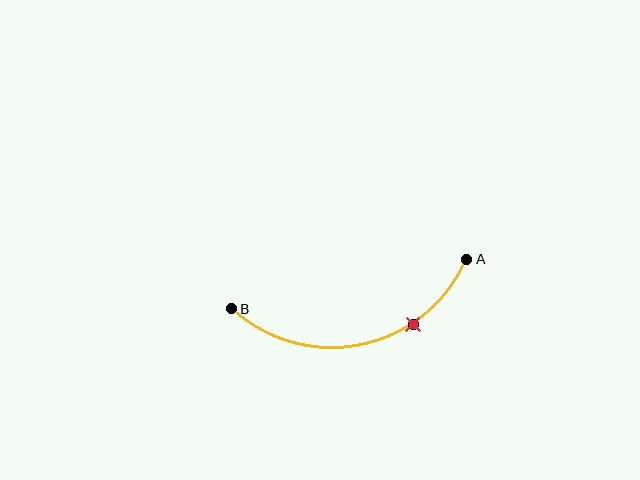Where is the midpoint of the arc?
The arc midpoint is the point on the curve farthest from the straight line joining A and B. It sits below that line.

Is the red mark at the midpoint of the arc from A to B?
No. The red mark lies on the arc but is closer to endpoint A. The arc midpoint would be at the point on the curve equidistant along the arc from both A and B.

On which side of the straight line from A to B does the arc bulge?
The arc bulges below the straight line connecting A and B.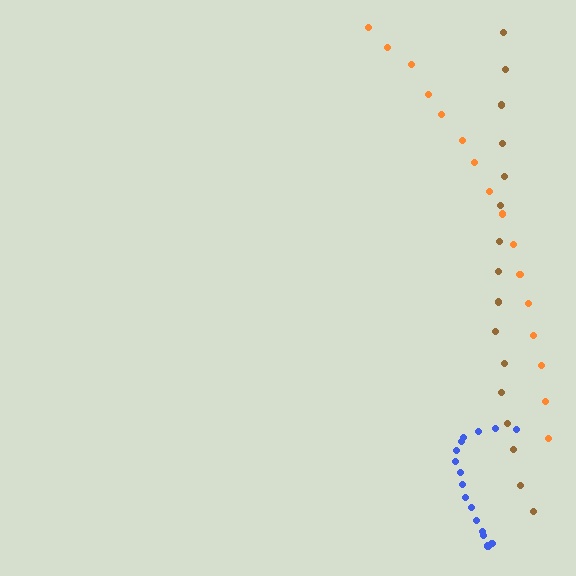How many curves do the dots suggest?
There are 3 distinct paths.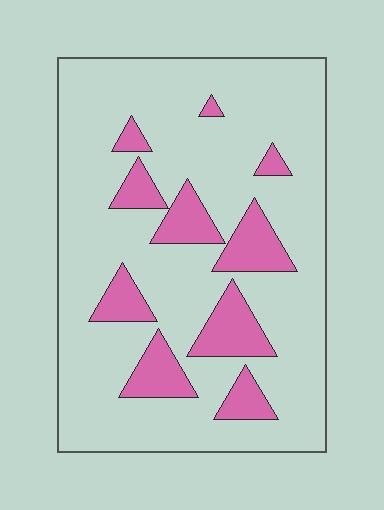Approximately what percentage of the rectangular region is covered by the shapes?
Approximately 20%.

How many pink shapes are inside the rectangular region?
10.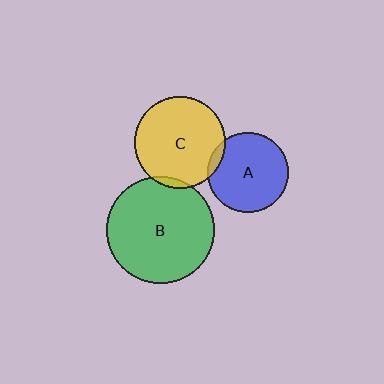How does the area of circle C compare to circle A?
Approximately 1.3 times.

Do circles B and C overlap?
Yes.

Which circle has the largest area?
Circle B (green).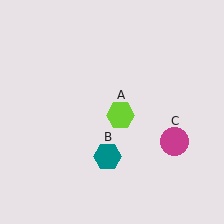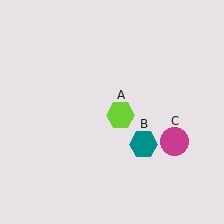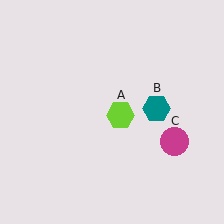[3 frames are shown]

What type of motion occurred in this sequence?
The teal hexagon (object B) rotated counterclockwise around the center of the scene.